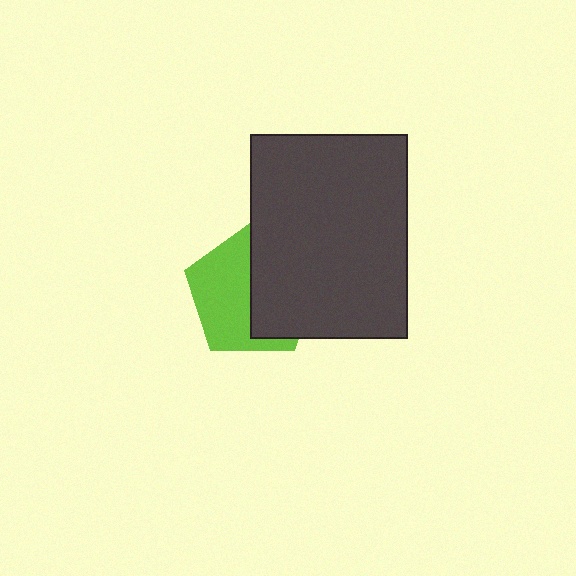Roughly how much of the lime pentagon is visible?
About half of it is visible (roughly 51%).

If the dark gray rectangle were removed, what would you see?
You would see the complete lime pentagon.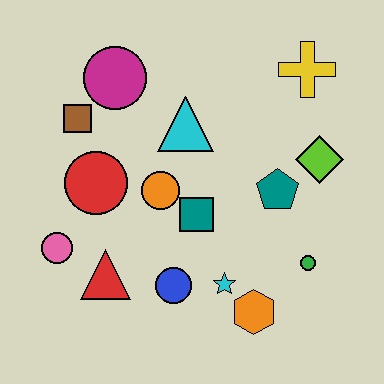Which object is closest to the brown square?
The magenta circle is closest to the brown square.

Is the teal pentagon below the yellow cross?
Yes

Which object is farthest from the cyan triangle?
The orange hexagon is farthest from the cyan triangle.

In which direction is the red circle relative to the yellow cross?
The red circle is to the left of the yellow cross.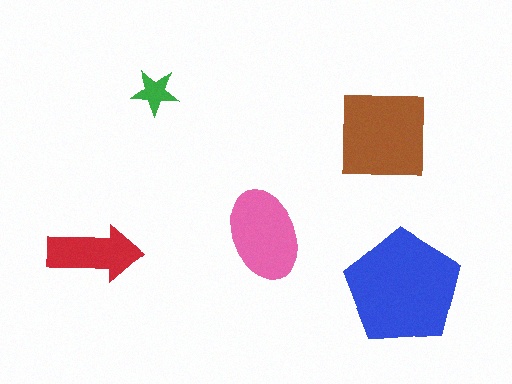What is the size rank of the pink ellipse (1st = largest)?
3rd.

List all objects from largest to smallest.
The blue pentagon, the brown square, the pink ellipse, the red arrow, the green star.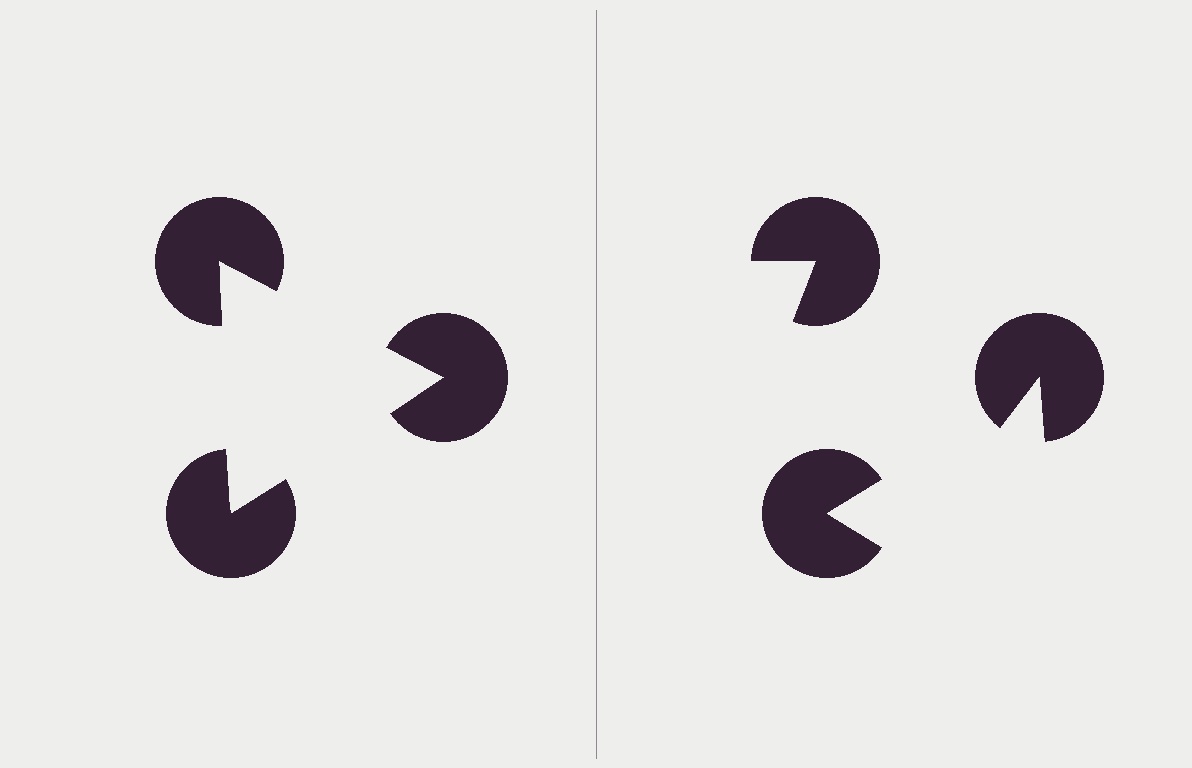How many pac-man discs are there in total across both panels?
6 — 3 on each side.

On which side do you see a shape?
An illusory triangle appears on the left side. On the right side the wedge cuts are rotated, so no coherent shape forms.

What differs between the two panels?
The pac-man discs are positioned identically on both sides; only the wedge orientations differ. On the left they align to a triangle; on the right they are misaligned.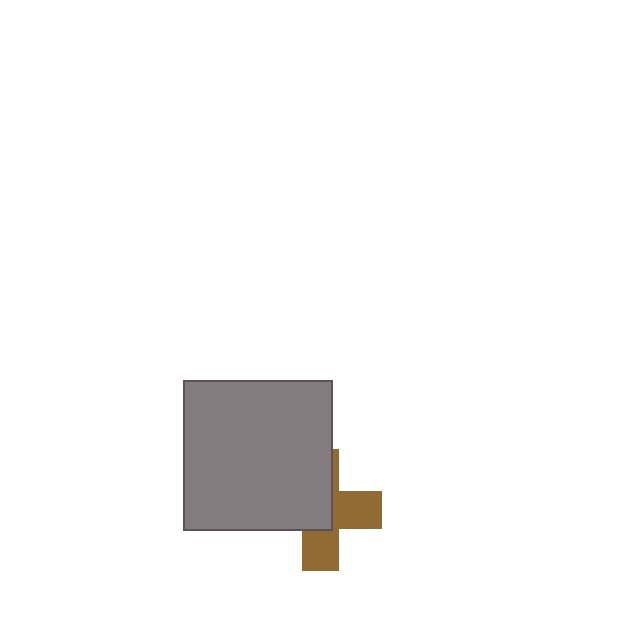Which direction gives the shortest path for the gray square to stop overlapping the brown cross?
Moving toward the upper-left gives the shortest separation.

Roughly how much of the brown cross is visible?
About half of it is visible (roughly 46%).